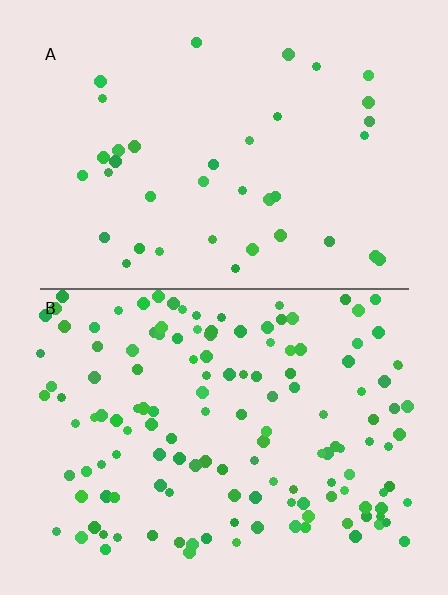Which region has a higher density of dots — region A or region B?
B (the bottom).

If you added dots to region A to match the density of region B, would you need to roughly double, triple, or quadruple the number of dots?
Approximately quadruple.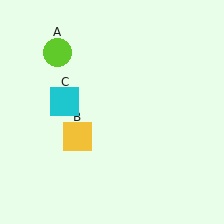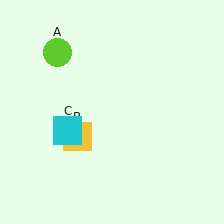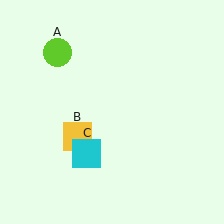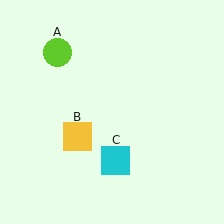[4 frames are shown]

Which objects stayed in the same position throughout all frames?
Lime circle (object A) and yellow square (object B) remained stationary.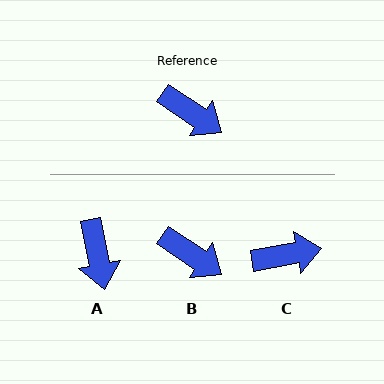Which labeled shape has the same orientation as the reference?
B.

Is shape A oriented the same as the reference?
No, it is off by about 45 degrees.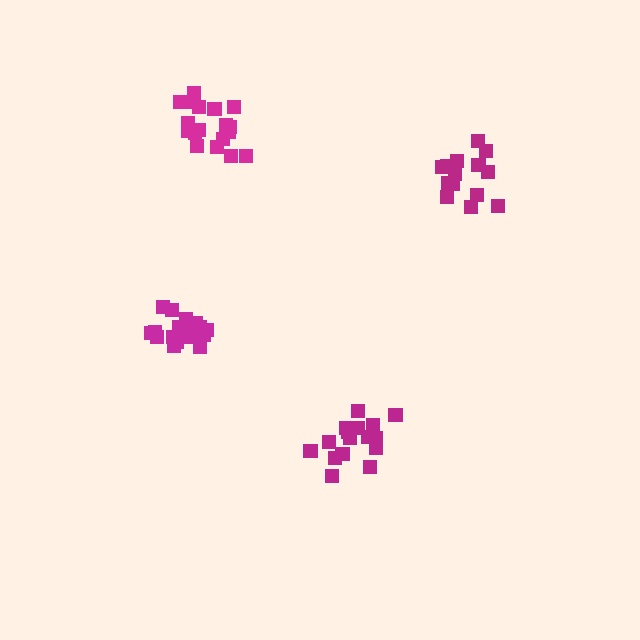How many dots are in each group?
Group 1: 18 dots, Group 2: 14 dots, Group 3: 18 dots, Group 4: 16 dots (66 total).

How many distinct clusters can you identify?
There are 4 distinct clusters.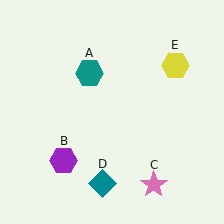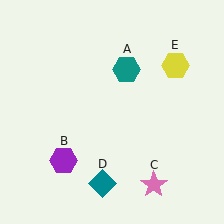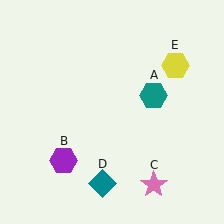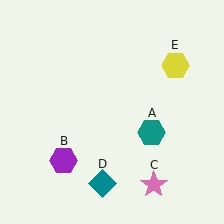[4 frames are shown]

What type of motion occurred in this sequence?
The teal hexagon (object A) rotated clockwise around the center of the scene.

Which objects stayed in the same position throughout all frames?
Purple hexagon (object B) and pink star (object C) and teal diamond (object D) and yellow hexagon (object E) remained stationary.